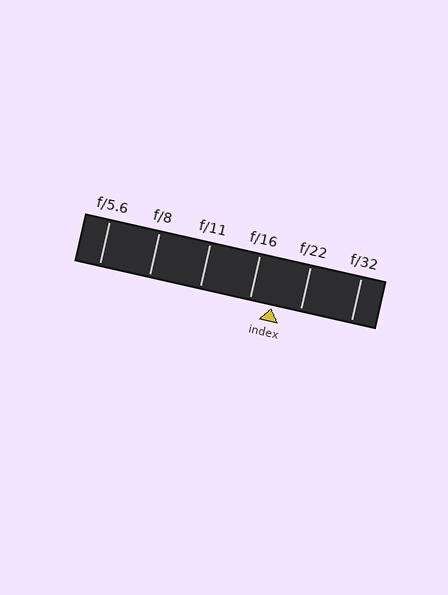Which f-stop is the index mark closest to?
The index mark is closest to f/16.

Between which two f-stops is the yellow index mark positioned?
The index mark is between f/16 and f/22.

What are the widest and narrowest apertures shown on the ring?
The widest aperture shown is f/5.6 and the narrowest is f/32.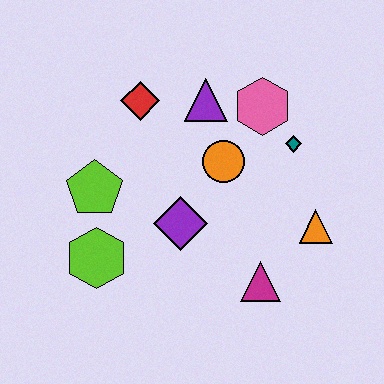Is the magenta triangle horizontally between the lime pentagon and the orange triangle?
Yes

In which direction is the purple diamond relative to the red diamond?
The purple diamond is below the red diamond.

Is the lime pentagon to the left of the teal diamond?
Yes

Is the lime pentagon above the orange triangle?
Yes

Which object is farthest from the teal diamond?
The lime hexagon is farthest from the teal diamond.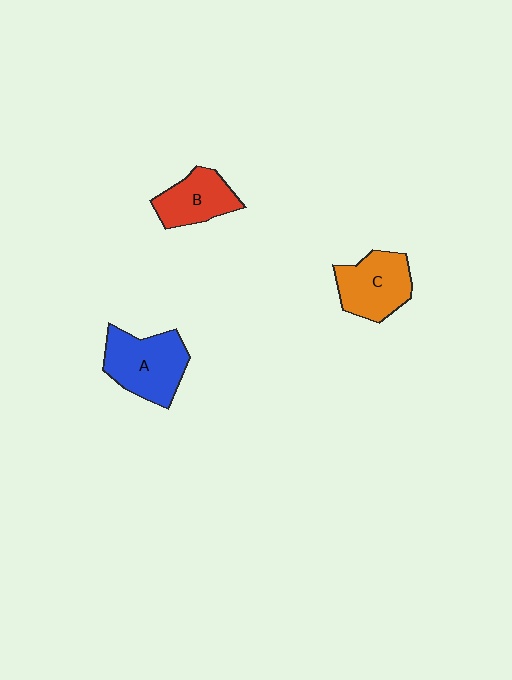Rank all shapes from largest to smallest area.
From largest to smallest: A (blue), C (orange), B (red).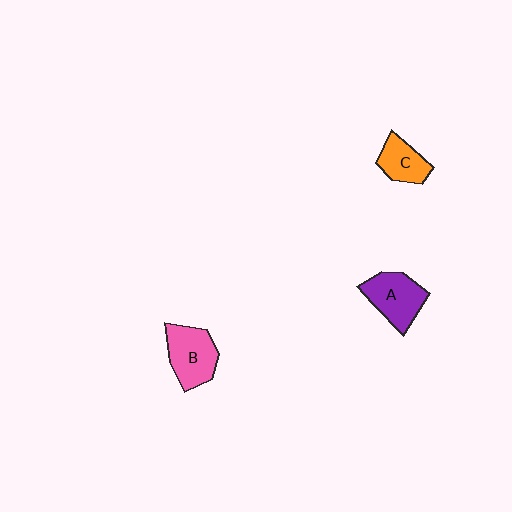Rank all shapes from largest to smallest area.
From largest to smallest: B (pink), A (purple), C (orange).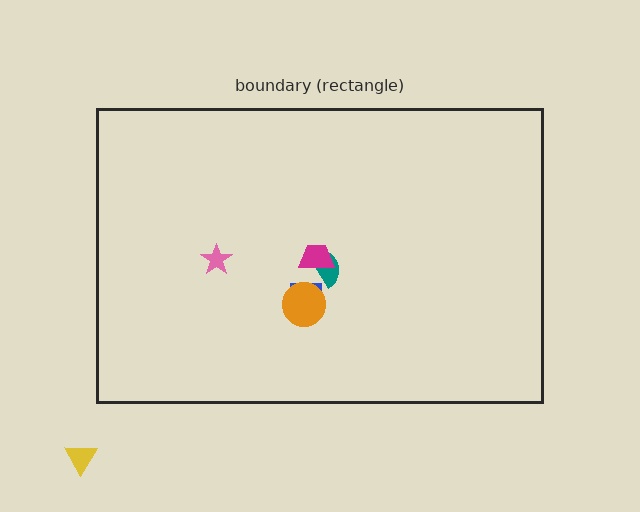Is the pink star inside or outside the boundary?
Inside.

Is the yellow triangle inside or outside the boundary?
Outside.